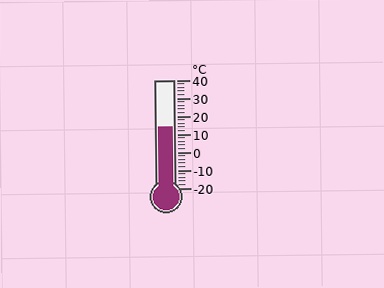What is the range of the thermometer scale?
The thermometer scale ranges from -20°C to 40°C.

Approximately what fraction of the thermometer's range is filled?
The thermometer is filled to approximately 55% of its range.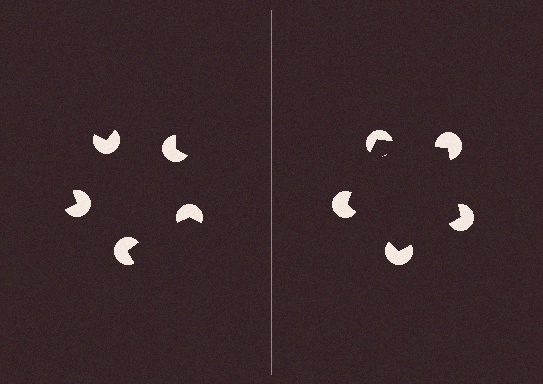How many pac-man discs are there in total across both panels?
10 — 5 on each side.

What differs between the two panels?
The pac-man discs are positioned identically on both sides; only the wedge orientations differ. On the right they align to a pentagon; on the left they are misaligned.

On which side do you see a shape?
An illusory pentagon appears on the right side. On the left side the wedge cuts are rotated, so no coherent shape forms.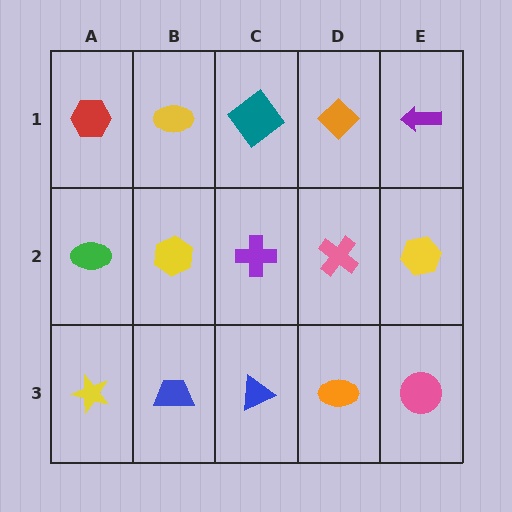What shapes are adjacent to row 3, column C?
A purple cross (row 2, column C), a blue trapezoid (row 3, column B), an orange ellipse (row 3, column D).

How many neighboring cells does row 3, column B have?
3.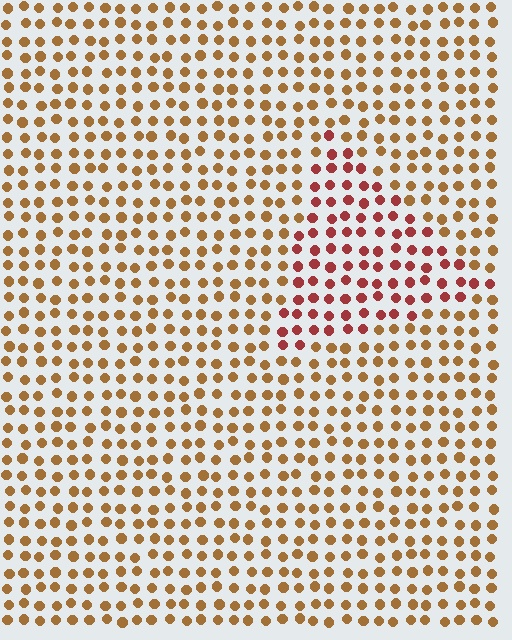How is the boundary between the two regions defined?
The boundary is defined purely by a slight shift in hue (about 36 degrees). Spacing, size, and orientation are identical on both sides.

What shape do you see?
I see a triangle.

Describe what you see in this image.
The image is filled with small brown elements in a uniform arrangement. A triangle-shaped region is visible where the elements are tinted to a slightly different hue, forming a subtle color boundary.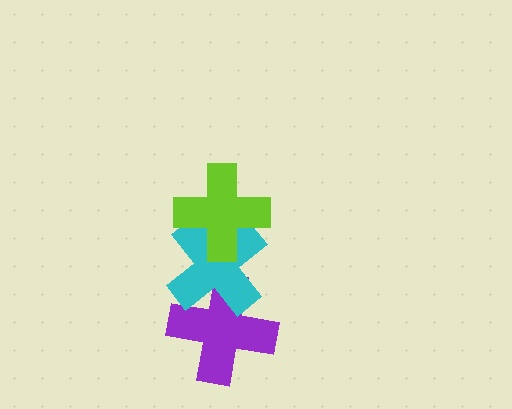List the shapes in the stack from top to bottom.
From top to bottom: the lime cross, the cyan cross, the purple cross.